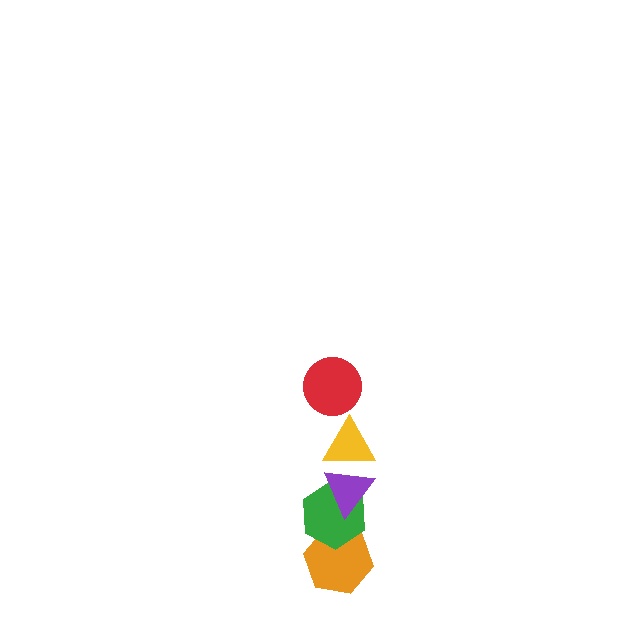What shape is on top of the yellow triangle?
The red circle is on top of the yellow triangle.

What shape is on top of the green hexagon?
The purple triangle is on top of the green hexagon.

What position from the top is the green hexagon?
The green hexagon is 4th from the top.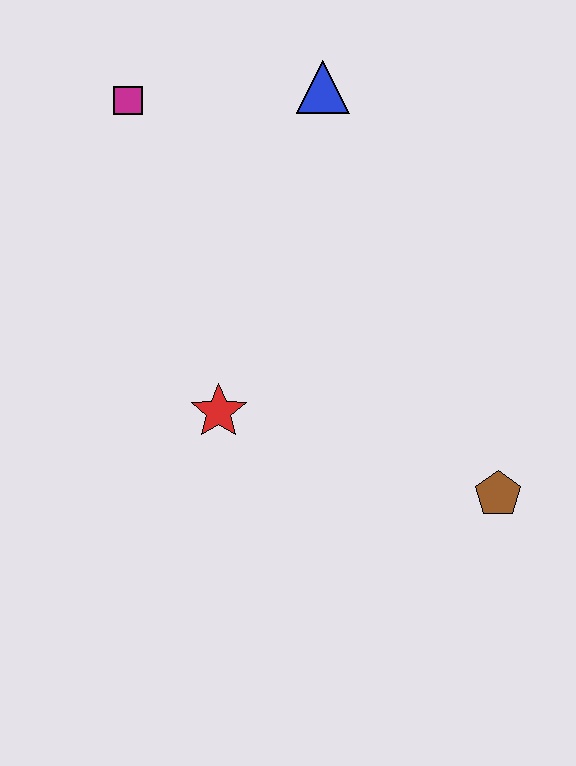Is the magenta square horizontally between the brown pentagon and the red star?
No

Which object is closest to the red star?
The brown pentagon is closest to the red star.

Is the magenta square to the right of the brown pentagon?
No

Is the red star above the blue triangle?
No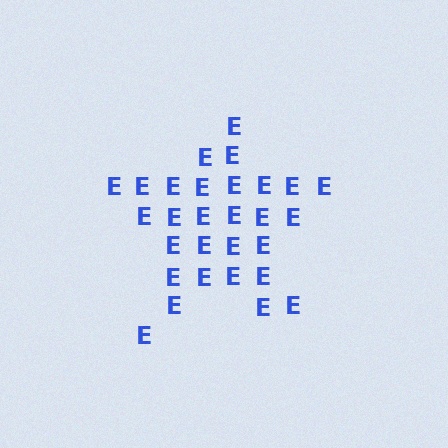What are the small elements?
The small elements are letter E's.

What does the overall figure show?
The overall figure shows a star.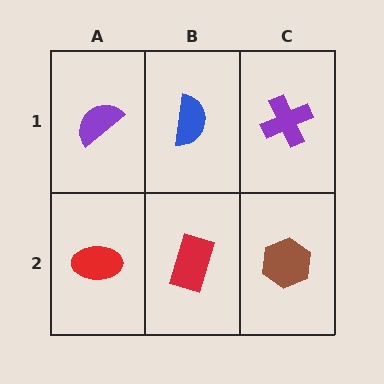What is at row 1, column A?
A purple semicircle.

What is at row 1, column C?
A purple cross.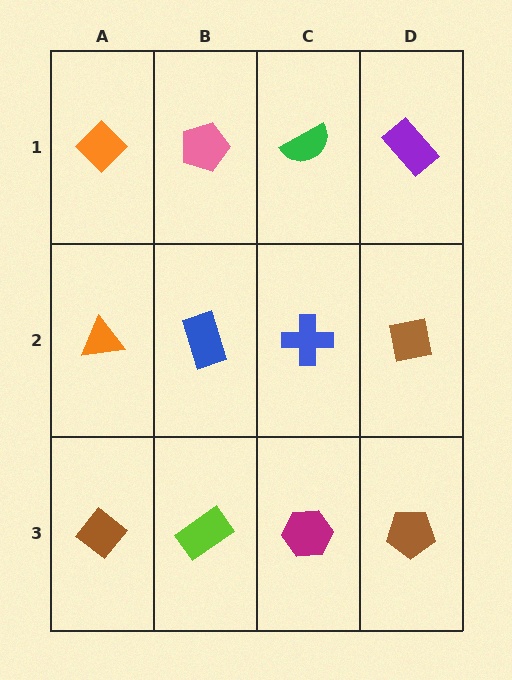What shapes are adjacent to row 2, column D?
A purple rectangle (row 1, column D), a brown pentagon (row 3, column D), a blue cross (row 2, column C).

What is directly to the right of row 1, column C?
A purple rectangle.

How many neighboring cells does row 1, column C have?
3.